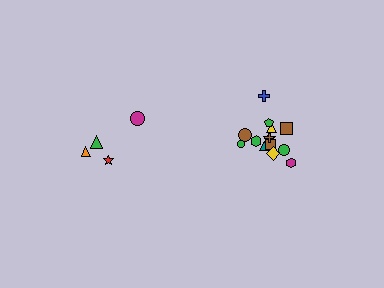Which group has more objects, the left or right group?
The right group.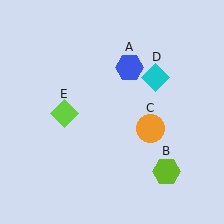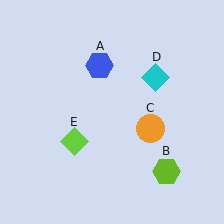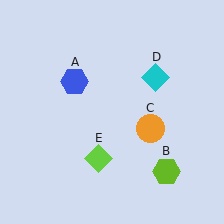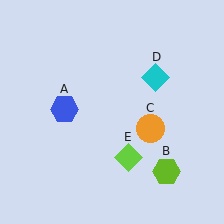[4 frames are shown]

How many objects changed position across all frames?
2 objects changed position: blue hexagon (object A), lime diamond (object E).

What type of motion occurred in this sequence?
The blue hexagon (object A), lime diamond (object E) rotated counterclockwise around the center of the scene.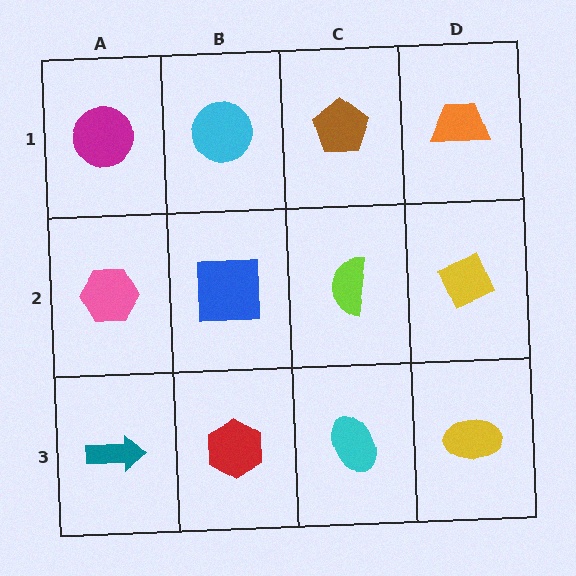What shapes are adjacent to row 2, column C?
A brown pentagon (row 1, column C), a cyan ellipse (row 3, column C), a blue square (row 2, column B), a yellow diamond (row 2, column D).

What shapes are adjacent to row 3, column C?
A lime semicircle (row 2, column C), a red hexagon (row 3, column B), a yellow ellipse (row 3, column D).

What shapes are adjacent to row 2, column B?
A cyan circle (row 1, column B), a red hexagon (row 3, column B), a pink hexagon (row 2, column A), a lime semicircle (row 2, column C).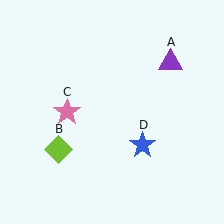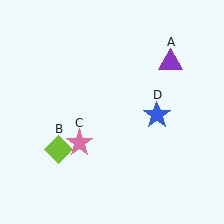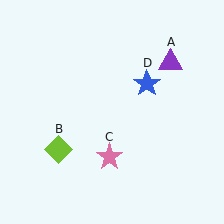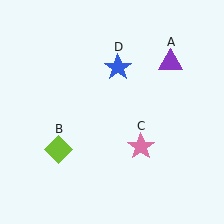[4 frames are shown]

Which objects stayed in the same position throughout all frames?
Purple triangle (object A) and lime diamond (object B) remained stationary.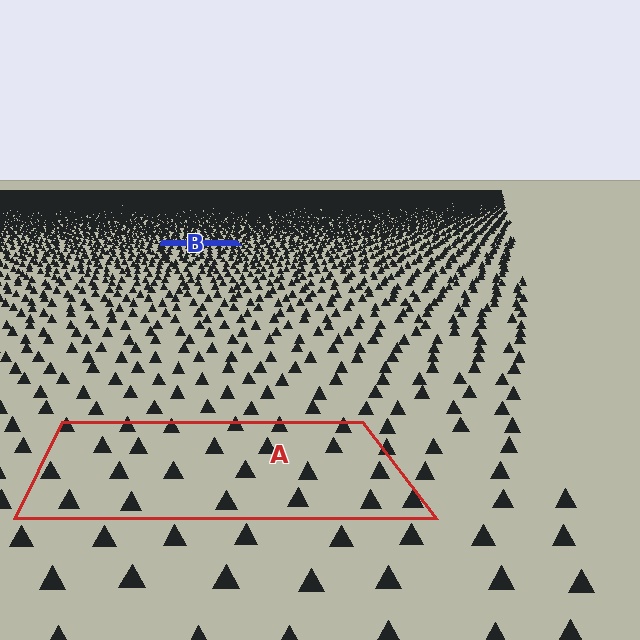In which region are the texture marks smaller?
The texture marks are smaller in region B, because it is farther away.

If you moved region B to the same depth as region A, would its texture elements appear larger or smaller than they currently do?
They would appear larger. At a closer depth, the same texture elements are projected at a bigger on-screen size.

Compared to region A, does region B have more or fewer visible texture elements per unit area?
Region B has more texture elements per unit area — they are packed more densely because it is farther away.